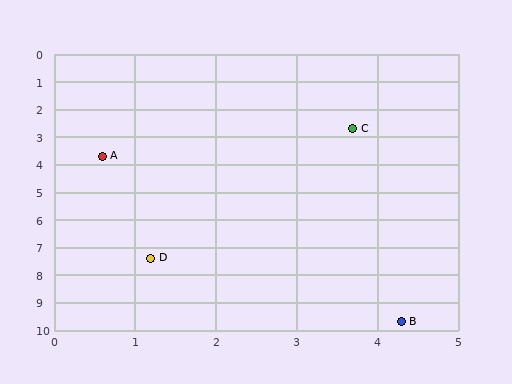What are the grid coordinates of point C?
Point C is at approximately (3.7, 2.7).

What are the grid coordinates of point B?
Point B is at approximately (4.3, 9.7).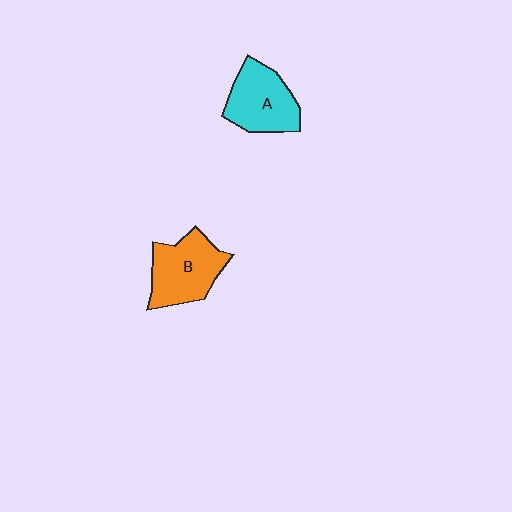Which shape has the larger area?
Shape B (orange).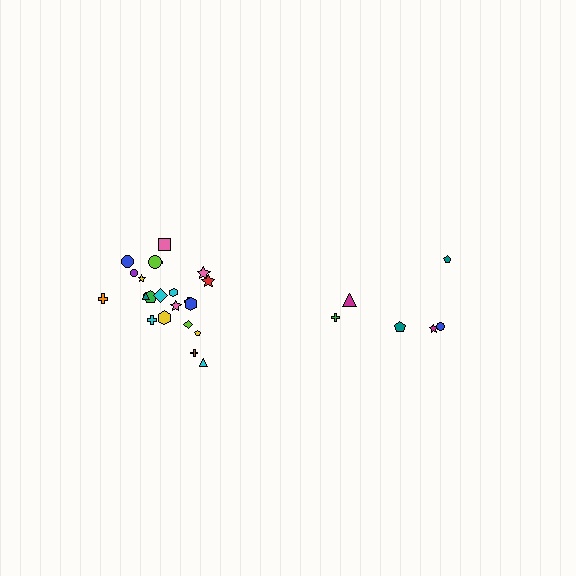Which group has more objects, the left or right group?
The left group.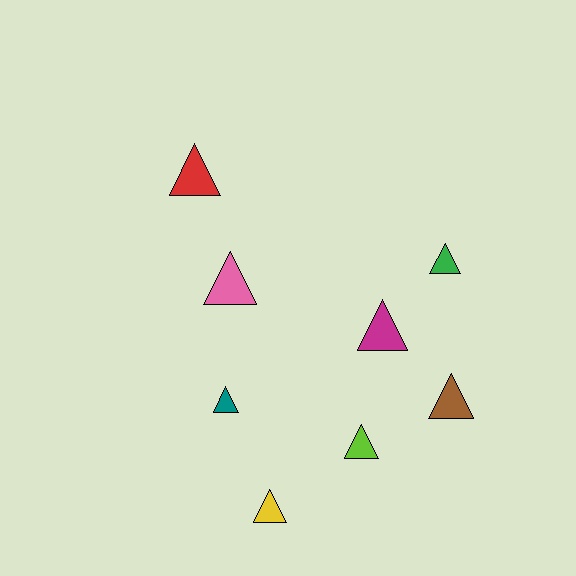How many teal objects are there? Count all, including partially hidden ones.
There is 1 teal object.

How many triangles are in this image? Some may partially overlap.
There are 8 triangles.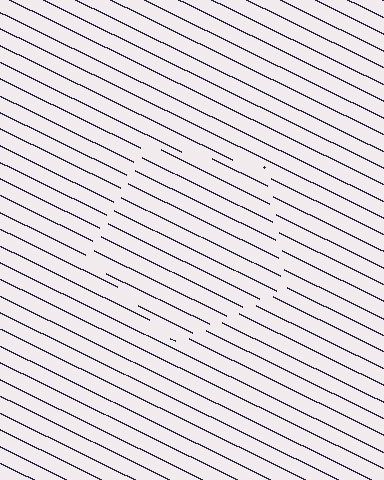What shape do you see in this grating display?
An illusory pentagon. The interior of the shape contains the same grating, shifted by half a period — the contour is defined by the phase discontinuity where line-ends from the inner and outer gratings abut.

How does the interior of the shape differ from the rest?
The interior of the shape contains the same grating, shifted by half a period — the contour is defined by the phase discontinuity where line-ends from the inner and outer gratings abut.